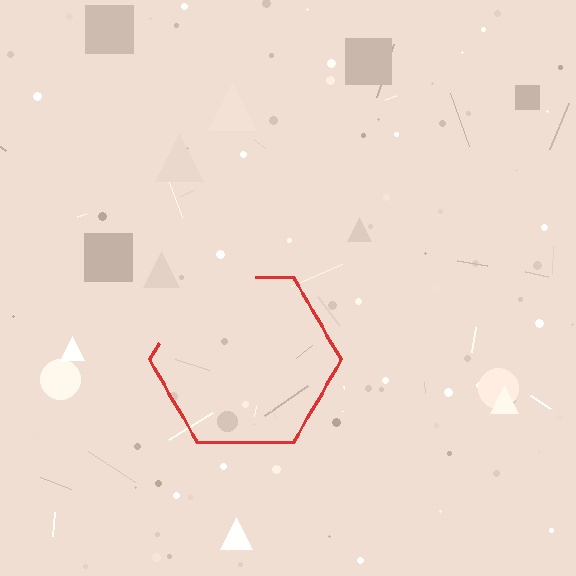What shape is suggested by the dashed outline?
The dashed outline suggests a hexagon.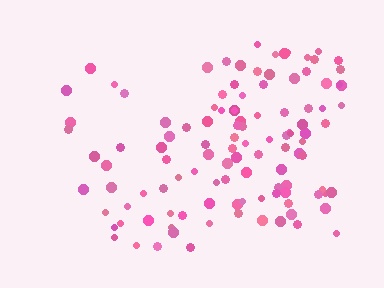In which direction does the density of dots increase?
From left to right, with the right side densest.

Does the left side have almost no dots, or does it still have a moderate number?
Still a moderate number, just noticeably fewer than the right.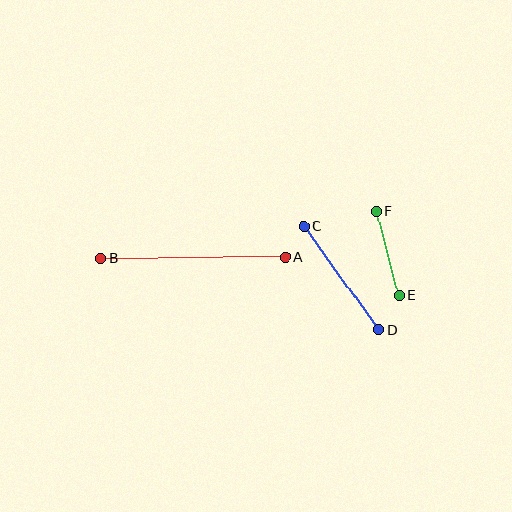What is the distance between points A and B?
The distance is approximately 184 pixels.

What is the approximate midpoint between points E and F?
The midpoint is at approximately (388, 253) pixels.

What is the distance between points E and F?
The distance is approximately 86 pixels.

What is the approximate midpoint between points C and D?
The midpoint is at approximately (341, 278) pixels.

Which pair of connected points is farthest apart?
Points A and B are farthest apart.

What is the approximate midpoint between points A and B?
The midpoint is at approximately (193, 258) pixels.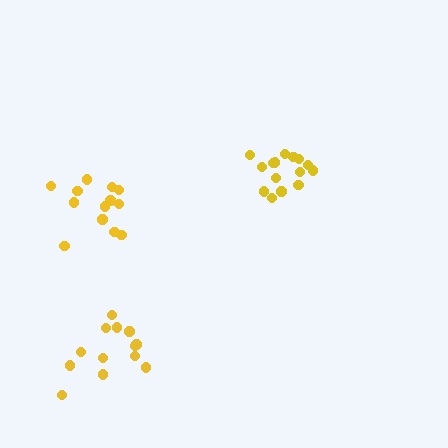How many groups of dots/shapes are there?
There are 3 groups.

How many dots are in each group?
Group 1: 13 dots, Group 2: 15 dots, Group 3: 13 dots (41 total).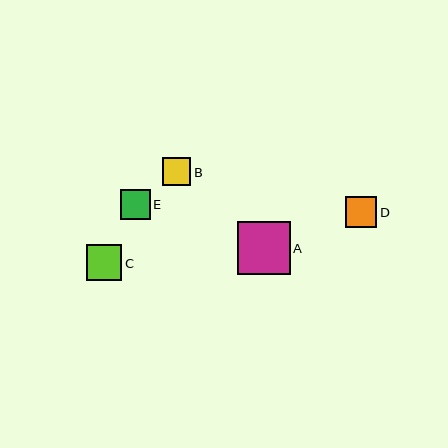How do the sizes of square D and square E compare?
Square D and square E are approximately the same size.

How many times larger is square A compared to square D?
Square A is approximately 1.7 times the size of square D.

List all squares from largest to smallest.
From largest to smallest: A, C, D, E, B.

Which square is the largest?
Square A is the largest with a size of approximately 53 pixels.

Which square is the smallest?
Square B is the smallest with a size of approximately 28 pixels.